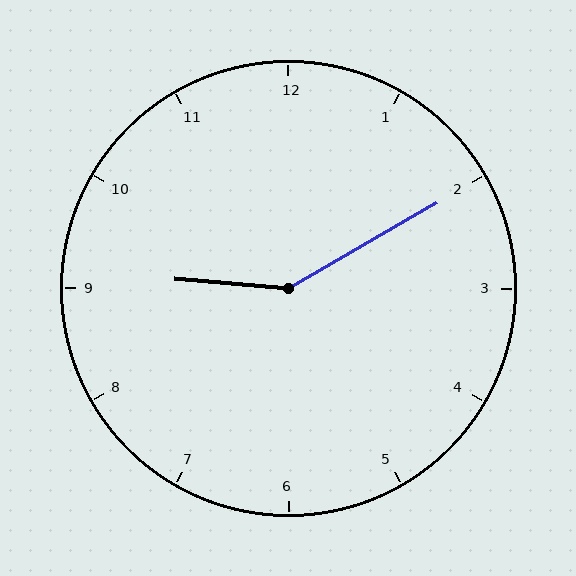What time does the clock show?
9:10.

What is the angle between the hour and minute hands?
Approximately 145 degrees.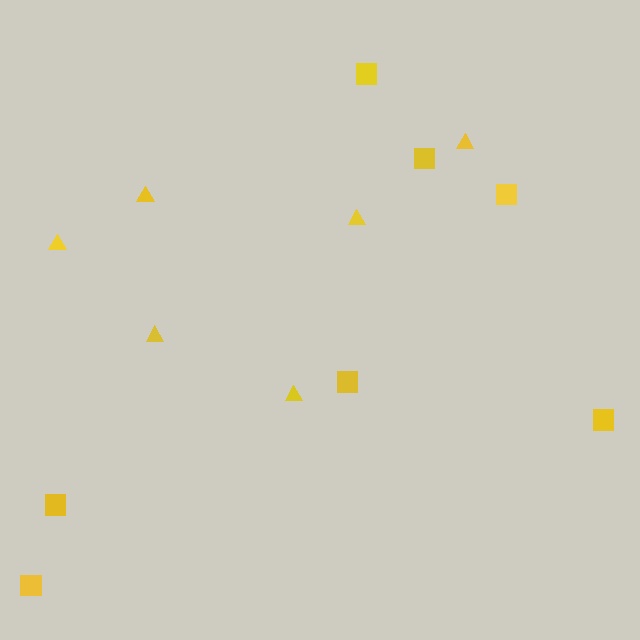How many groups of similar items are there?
There are 2 groups: one group of triangles (6) and one group of squares (7).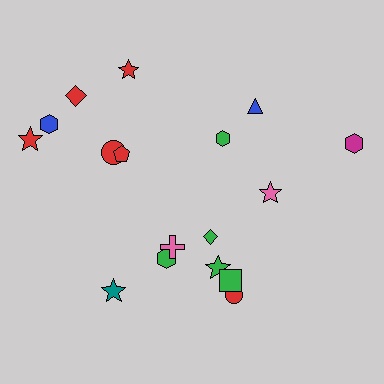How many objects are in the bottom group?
There are 7 objects.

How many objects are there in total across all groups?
There are 17 objects.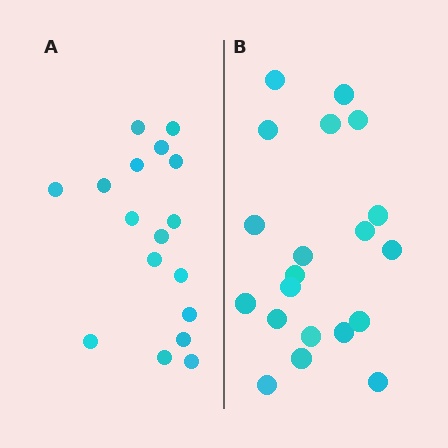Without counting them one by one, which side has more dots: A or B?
Region B (the right region) has more dots.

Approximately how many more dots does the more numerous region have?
Region B has just a few more — roughly 2 or 3 more dots than region A.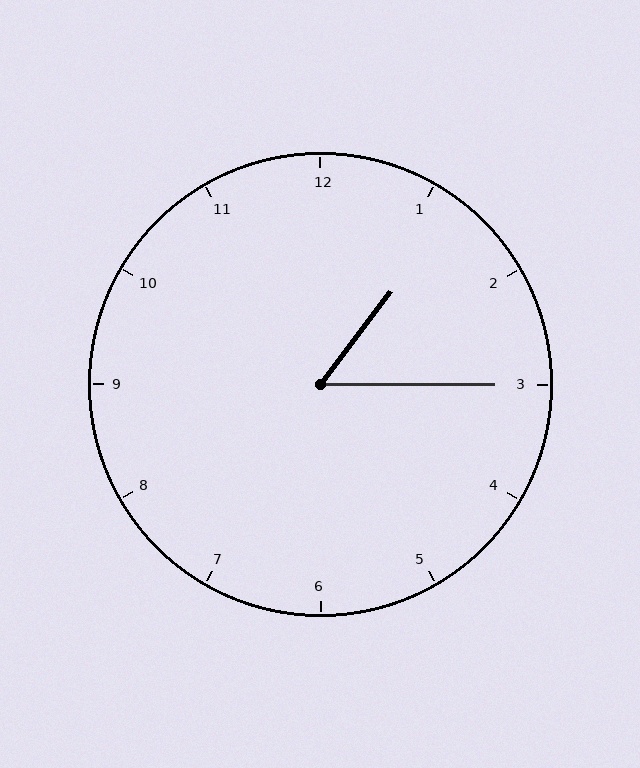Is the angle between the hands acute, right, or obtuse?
It is acute.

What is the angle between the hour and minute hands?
Approximately 52 degrees.